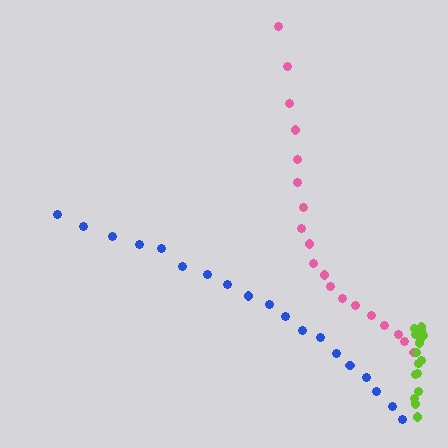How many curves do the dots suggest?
There are 3 distinct paths.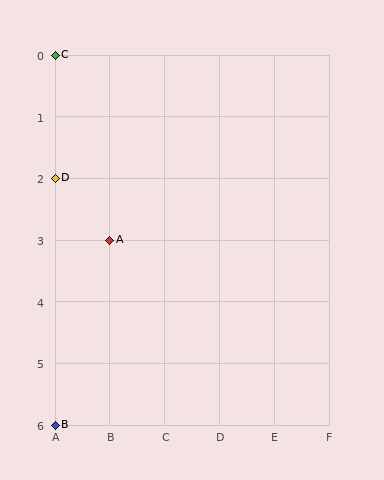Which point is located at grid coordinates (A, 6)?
Point B is at (A, 6).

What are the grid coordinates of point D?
Point D is at grid coordinates (A, 2).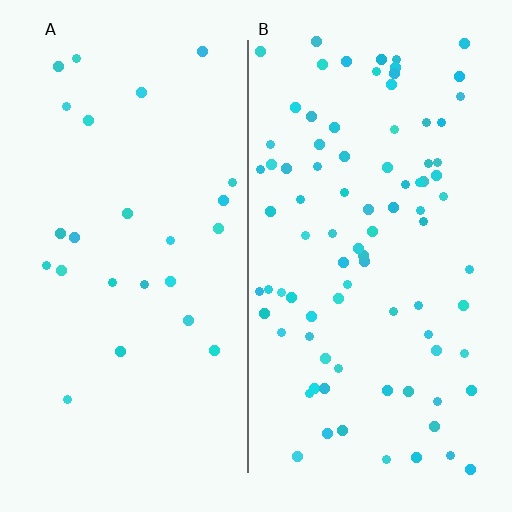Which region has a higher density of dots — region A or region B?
B (the right).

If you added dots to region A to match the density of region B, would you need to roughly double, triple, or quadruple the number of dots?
Approximately triple.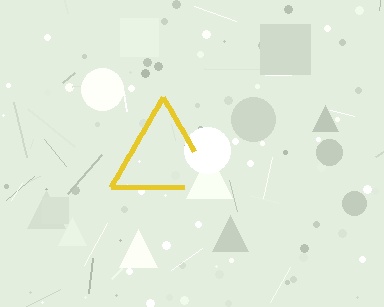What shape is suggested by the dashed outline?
The dashed outline suggests a triangle.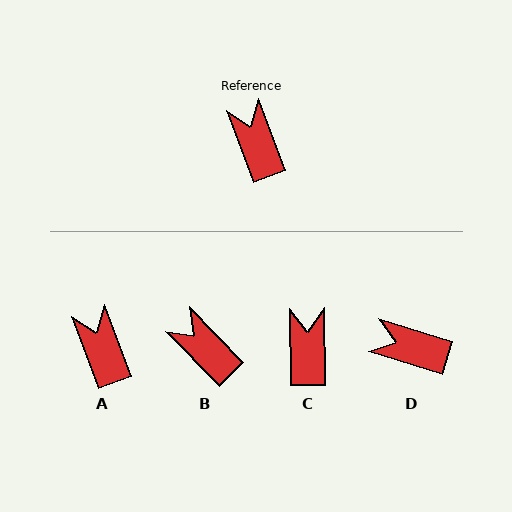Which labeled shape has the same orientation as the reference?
A.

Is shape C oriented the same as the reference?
No, it is off by about 20 degrees.